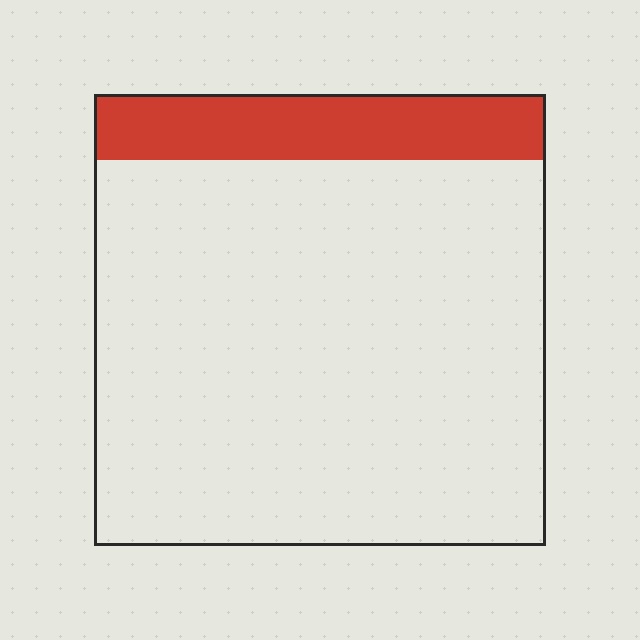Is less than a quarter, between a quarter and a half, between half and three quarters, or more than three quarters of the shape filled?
Less than a quarter.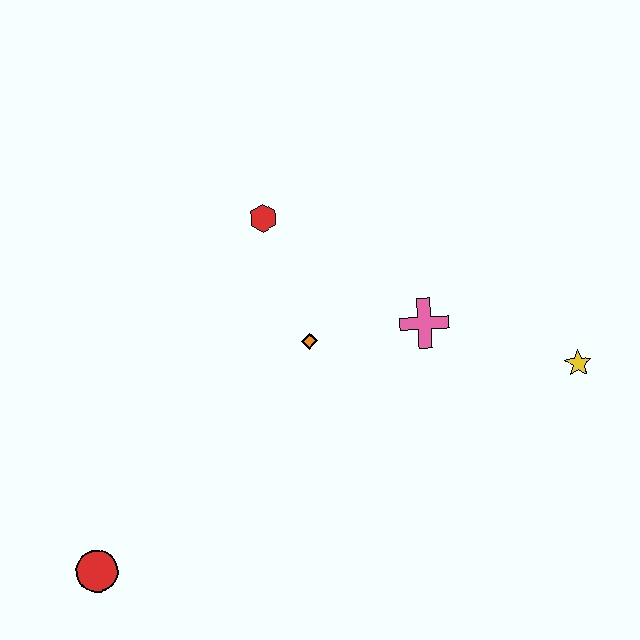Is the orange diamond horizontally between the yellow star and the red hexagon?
Yes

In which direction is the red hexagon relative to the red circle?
The red hexagon is above the red circle.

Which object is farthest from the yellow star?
The red circle is farthest from the yellow star.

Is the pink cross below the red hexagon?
Yes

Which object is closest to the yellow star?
The pink cross is closest to the yellow star.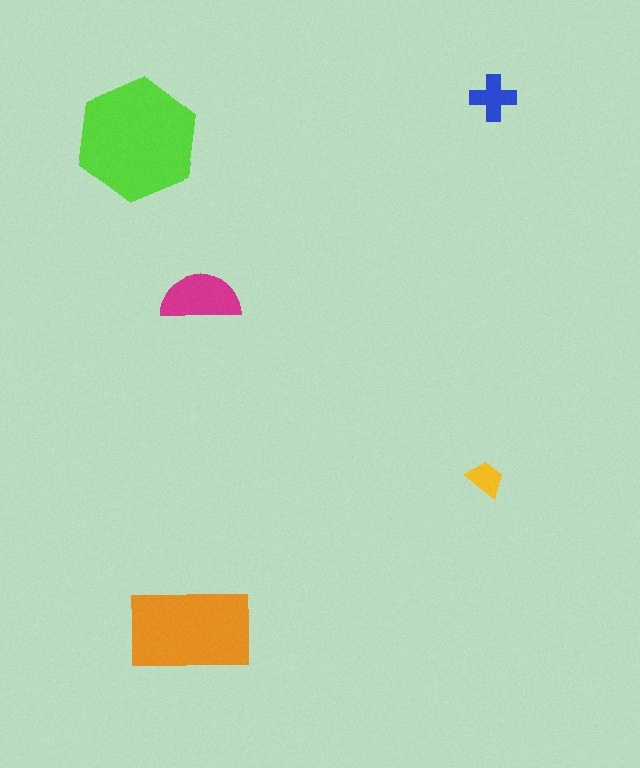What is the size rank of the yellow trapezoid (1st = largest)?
5th.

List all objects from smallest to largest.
The yellow trapezoid, the blue cross, the magenta semicircle, the orange rectangle, the lime hexagon.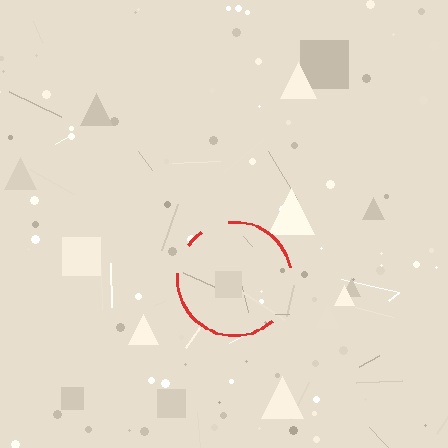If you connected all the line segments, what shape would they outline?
They would outline a circle.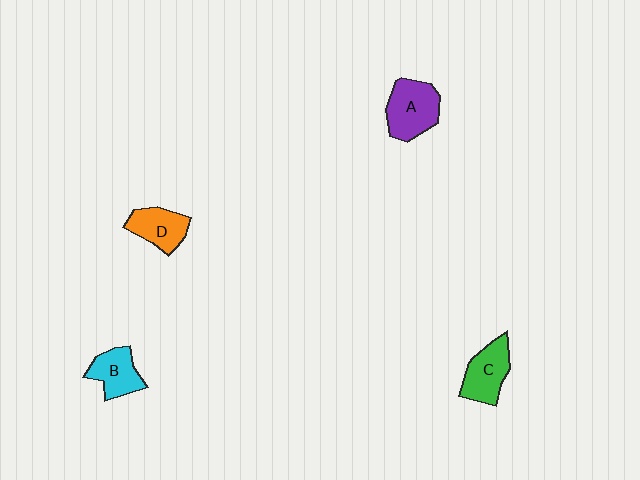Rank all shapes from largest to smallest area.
From largest to smallest: A (purple), C (green), D (orange), B (cyan).